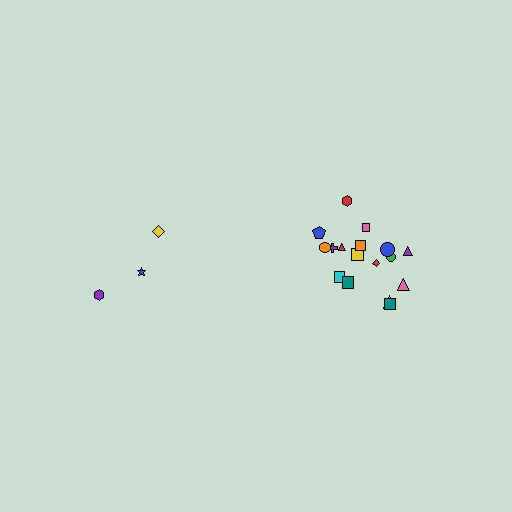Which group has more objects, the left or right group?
The right group.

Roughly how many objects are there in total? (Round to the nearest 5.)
Roughly 20 objects in total.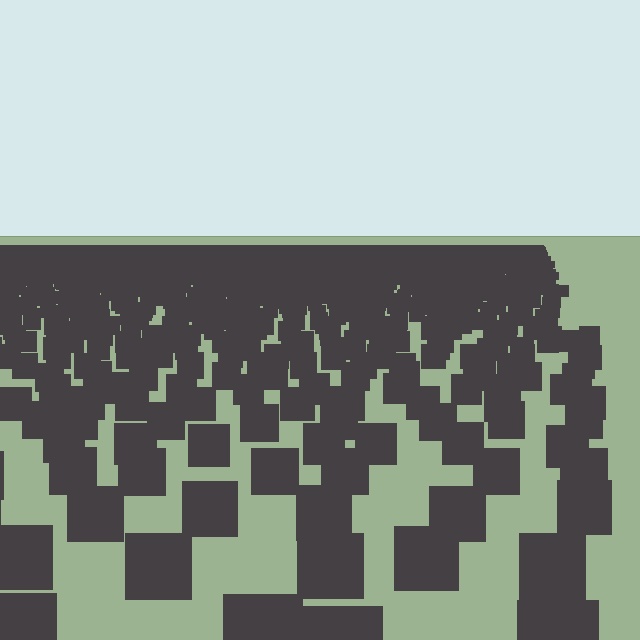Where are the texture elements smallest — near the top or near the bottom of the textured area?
Near the top.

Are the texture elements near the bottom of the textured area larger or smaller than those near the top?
Larger. Near the bottom, elements are closer to the viewer and appear at a bigger on-screen size.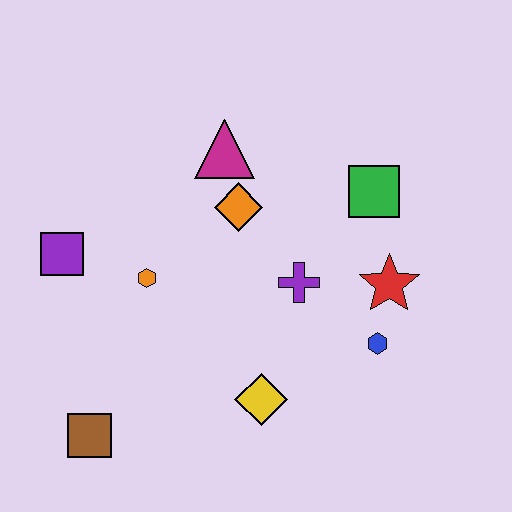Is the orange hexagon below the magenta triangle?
Yes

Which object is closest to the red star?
The blue hexagon is closest to the red star.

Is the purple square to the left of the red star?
Yes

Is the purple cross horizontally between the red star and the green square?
No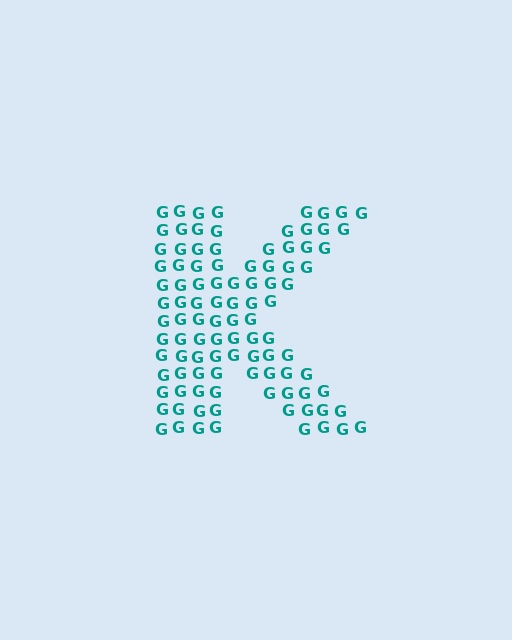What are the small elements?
The small elements are letter G's.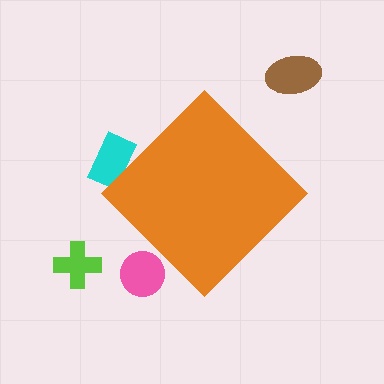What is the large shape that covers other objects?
An orange diamond.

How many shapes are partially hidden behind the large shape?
2 shapes are partially hidden.